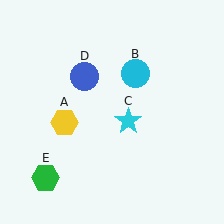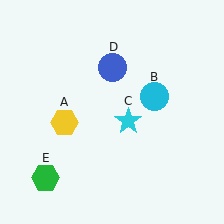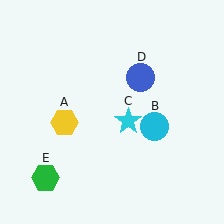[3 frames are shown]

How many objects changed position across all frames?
2 objects changed position: cyan circle (object B), blue circle (object D).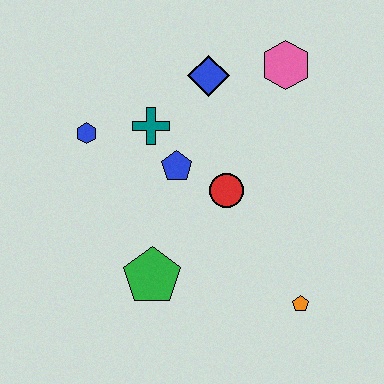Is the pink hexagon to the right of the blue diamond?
Yes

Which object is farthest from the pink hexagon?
The green pentagon is farthest from the pink hexagon.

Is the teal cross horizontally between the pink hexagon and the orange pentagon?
No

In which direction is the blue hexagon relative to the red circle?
The blue hexagon is to the left of the red circle.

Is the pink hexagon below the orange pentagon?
No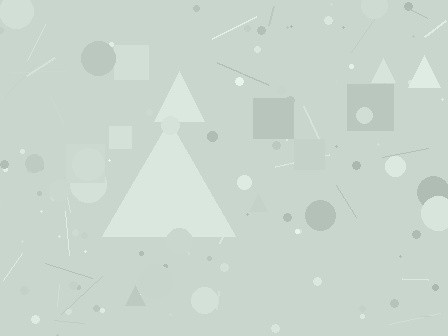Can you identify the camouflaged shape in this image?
The camouflaged shape is a triangle.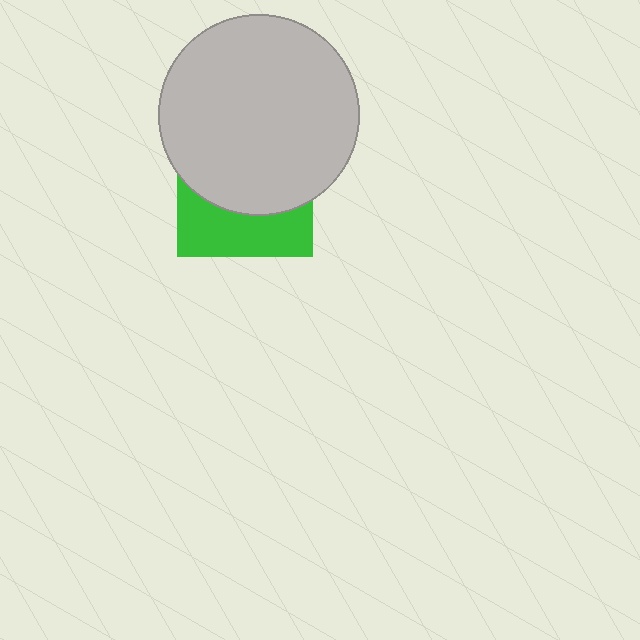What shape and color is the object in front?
The object in front is a light gray circle.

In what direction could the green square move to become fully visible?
The green square could move down. That would shift it out from behind the light gray circle entirely.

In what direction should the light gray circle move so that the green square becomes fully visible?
The light gray circle should move up. That is the shortest direction to clear the overlap and leave the green square fully visible.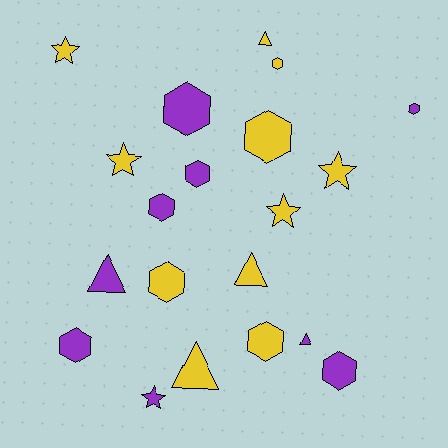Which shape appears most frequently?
Hexagon, with 10 objects.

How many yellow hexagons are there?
There are 4 yellow hexagons.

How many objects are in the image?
There are 20 objects.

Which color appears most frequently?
Yellow, with 11 objects.